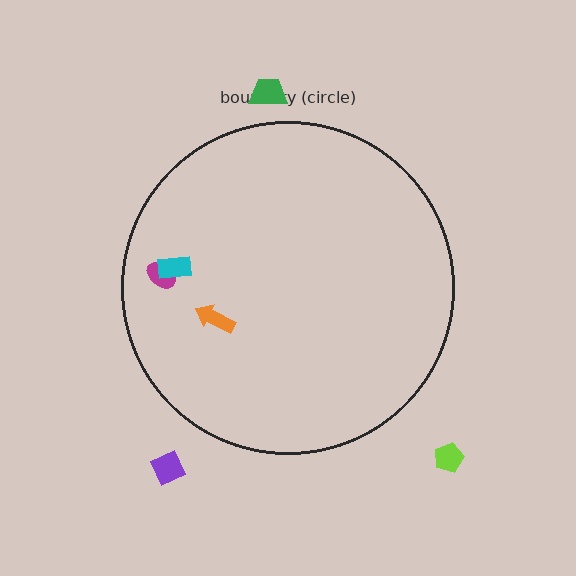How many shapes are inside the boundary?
3 inside, 3 outside.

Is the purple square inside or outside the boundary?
Outside.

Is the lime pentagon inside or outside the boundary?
Outside.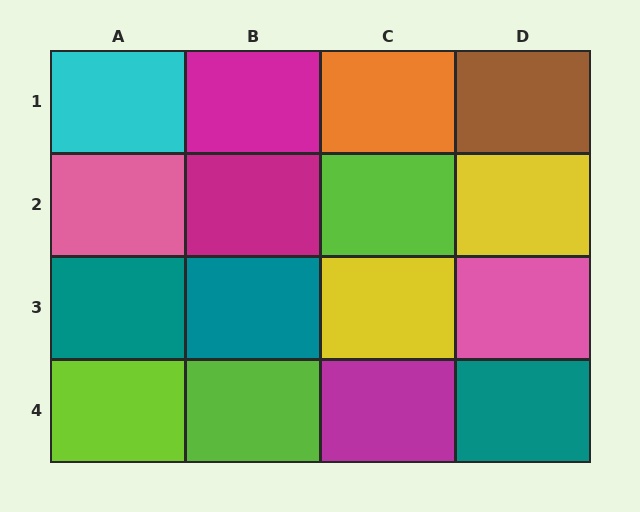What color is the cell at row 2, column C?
Lime.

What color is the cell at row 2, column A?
Pink.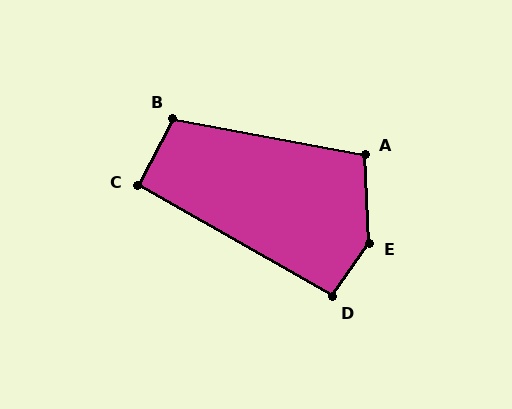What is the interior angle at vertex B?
Approximately 107 degrees (obtuse).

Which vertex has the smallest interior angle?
C, at approximately 92 degrees.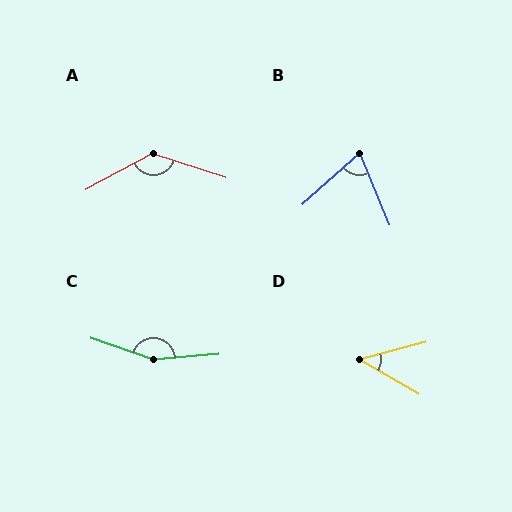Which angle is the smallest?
D, at approximately 46 degrees.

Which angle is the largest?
C, at approximately 156 degrees.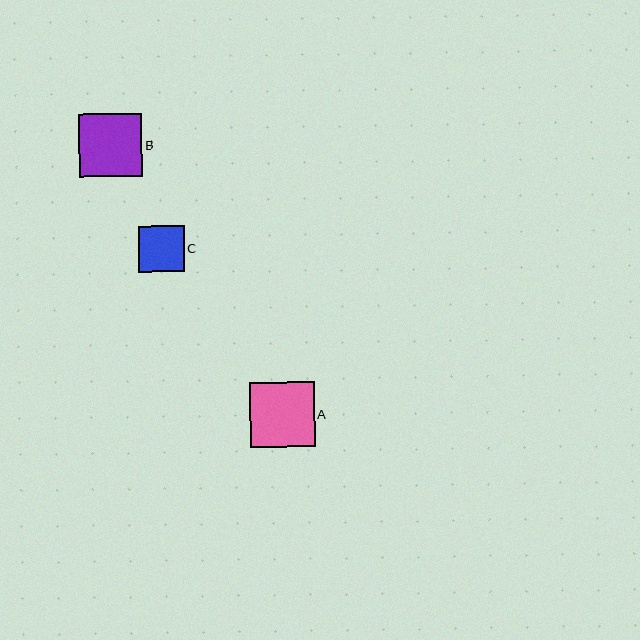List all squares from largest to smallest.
From largest to smallest: A, B, C.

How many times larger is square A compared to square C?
Square A is approximately 1.4 times the size of square C.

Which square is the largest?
Square A is the largest with a size of approximately 65 pixels.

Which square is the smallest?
Square C is the smallest with a size of approximately 46 pixels.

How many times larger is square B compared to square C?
Square B is approximately 1.4 times the size of square C.